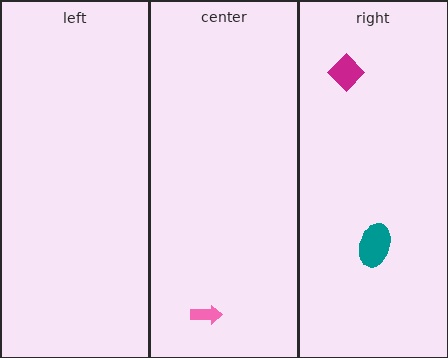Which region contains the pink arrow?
The center region.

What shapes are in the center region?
The pink arrow.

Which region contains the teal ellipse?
The right region.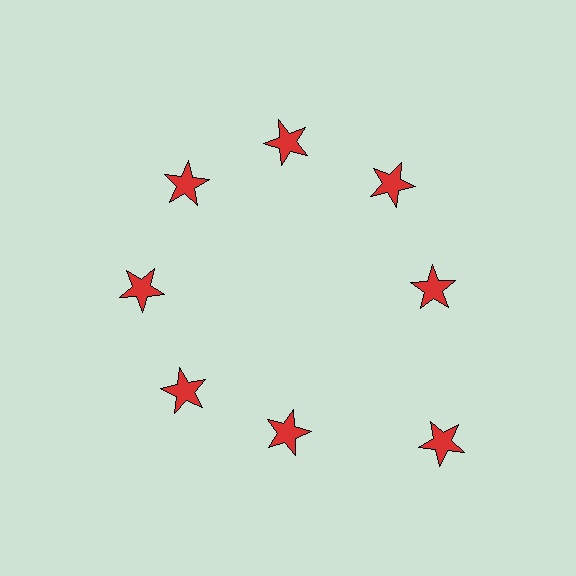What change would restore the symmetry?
The symmetry would be restored by moving it inward, back onto the ring so that all 8 stars sit at equal angles and equal distance from the center.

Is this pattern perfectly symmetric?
No. The 8 red stars are arranged in a ring, but one element near the 4 o'clock position is pushed outward from the center, breaking the 8-fold rotational symmetry.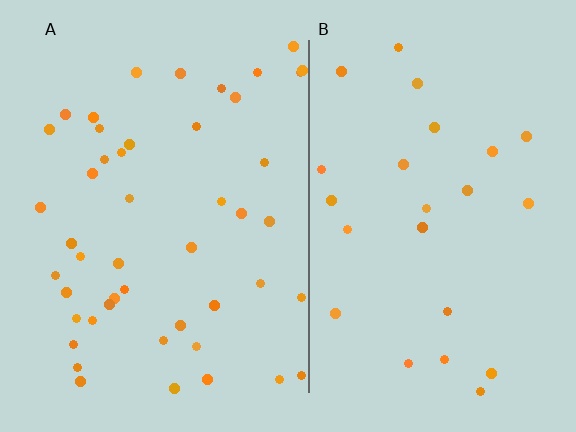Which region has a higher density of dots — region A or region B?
A (the left).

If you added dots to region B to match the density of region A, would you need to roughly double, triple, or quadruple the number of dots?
Approximately double.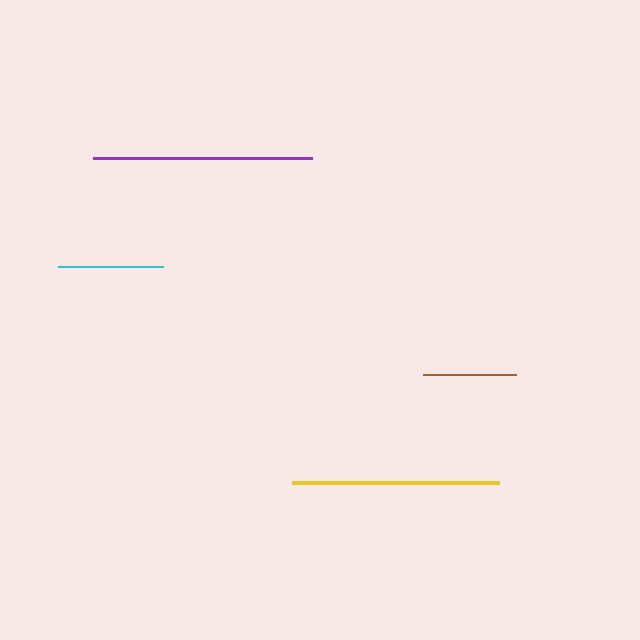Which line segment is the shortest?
The brown line is the shortest at approximately 93 pixels.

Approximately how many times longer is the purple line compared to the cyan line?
The purple line is approximately 2.1 times the length of the cyan line.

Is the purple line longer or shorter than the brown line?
The purple line is longer than the brown line.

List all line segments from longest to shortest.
From longest to shortest: purple, yellow, cyan, brown.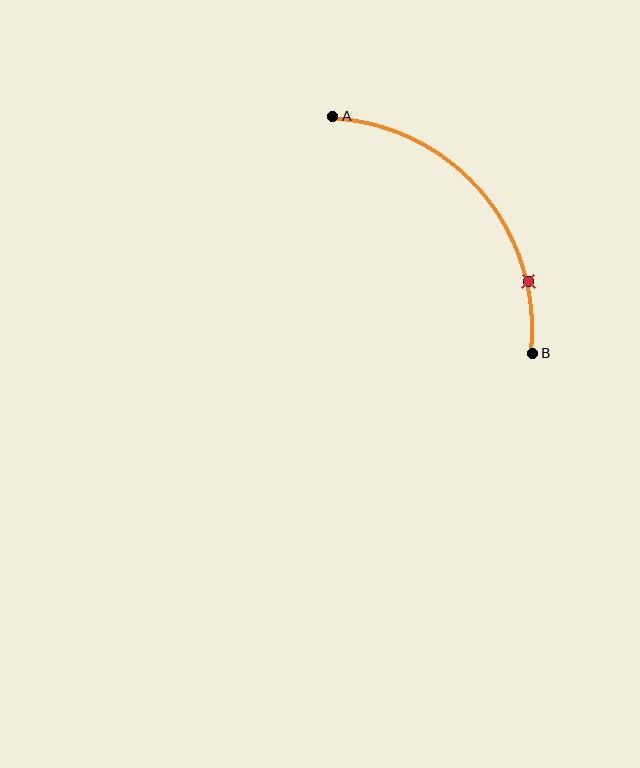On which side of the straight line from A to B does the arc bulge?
The arc bulges above and to the right of the straight line connecting A and B.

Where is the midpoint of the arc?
The arc midpoint is the point on the curve farthest from the straight line joining A and B. It sits above and to the right of that line.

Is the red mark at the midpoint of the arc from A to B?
No. The red mark lies on the arc but is closer to endpoint B. The arc midpoint would be at the point on the curve equidistant along the arc from both A and B.